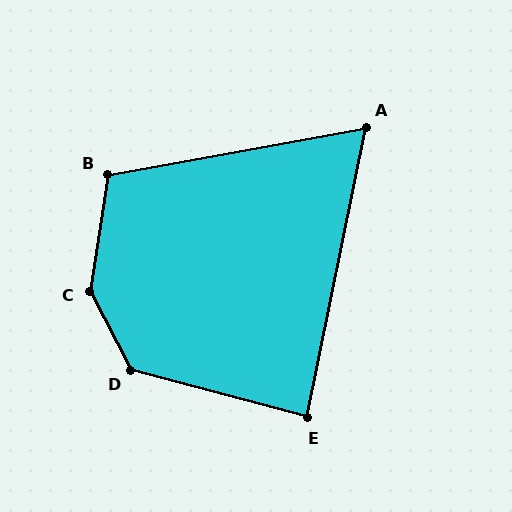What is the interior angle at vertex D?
Approximately 132 degrees (obtuse).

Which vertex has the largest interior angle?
C, at approximately 144 degrees.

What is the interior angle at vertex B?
Approximately 109 degrees (obtuse).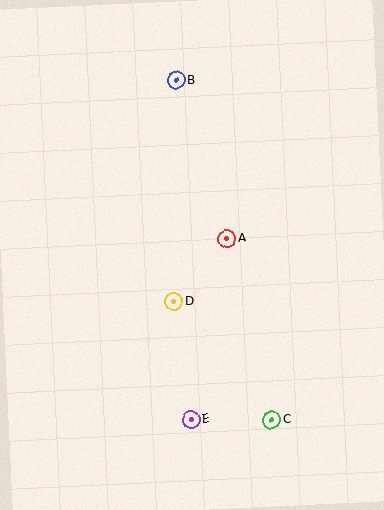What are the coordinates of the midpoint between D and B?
The midpoint between D and B is at (175, 191).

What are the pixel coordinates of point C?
Point C is at (271, 420).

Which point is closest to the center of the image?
Point A at (227, 239) is closest to the center.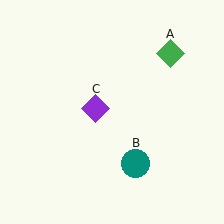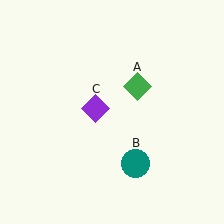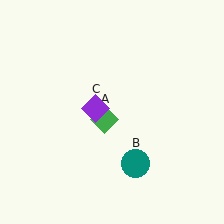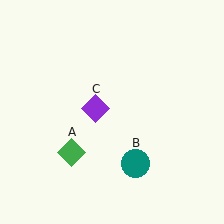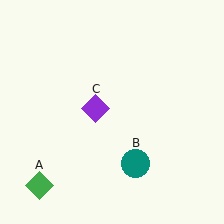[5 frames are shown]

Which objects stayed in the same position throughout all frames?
Teal circle (object B) and purple diamond (object C) remained stationary.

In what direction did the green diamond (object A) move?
The green diamond (object A) moved down and to the left.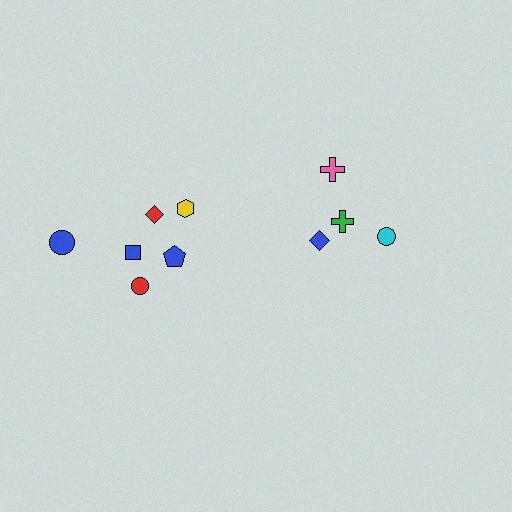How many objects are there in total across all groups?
There are 10 objects.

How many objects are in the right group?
There are 4 objects.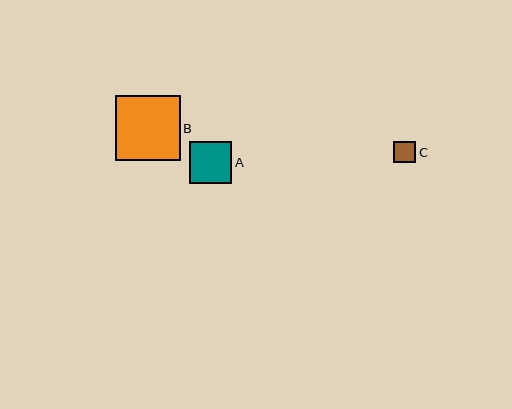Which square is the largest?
Square B is the largest with a size of approximately 65 pixels.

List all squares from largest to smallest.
From largest to smallest: B, A, C.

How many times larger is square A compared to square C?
Square A is approximately 2.0 times the size of square C.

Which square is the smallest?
Square C is the smallest with a size of approximately 22 pixels.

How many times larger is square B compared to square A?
Square B is approximately 1.5 times the size of square A.